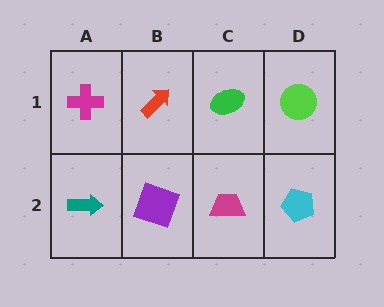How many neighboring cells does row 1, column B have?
3.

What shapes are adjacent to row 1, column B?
A purple square (row 2, column B), a magenta cross (row 1, column A), a green ellipse (row 1, column C).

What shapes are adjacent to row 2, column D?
A lime circle (row 1, column D), a magenta trapezoid (row 2, column C).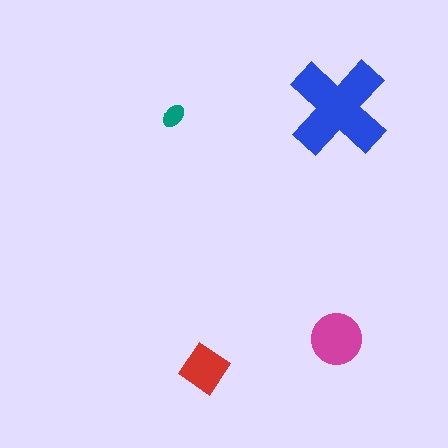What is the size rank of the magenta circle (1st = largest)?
2nd.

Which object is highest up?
The blue cross is topmost.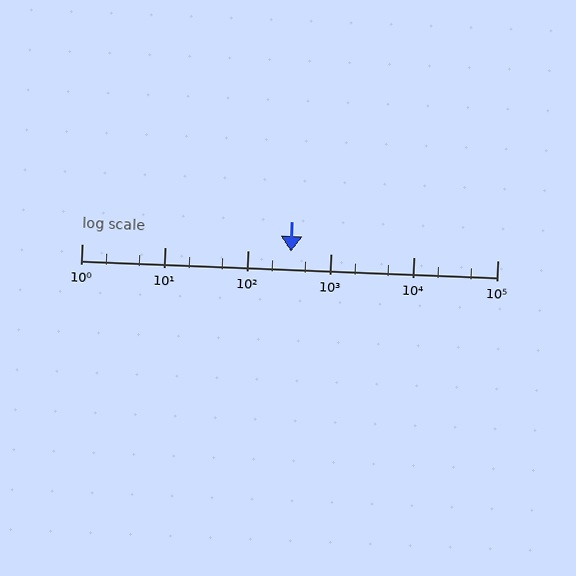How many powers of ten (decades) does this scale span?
The scale spans 5 decades, from 1 to 100000.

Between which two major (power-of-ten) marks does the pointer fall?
The pointer is between 100 and 1000.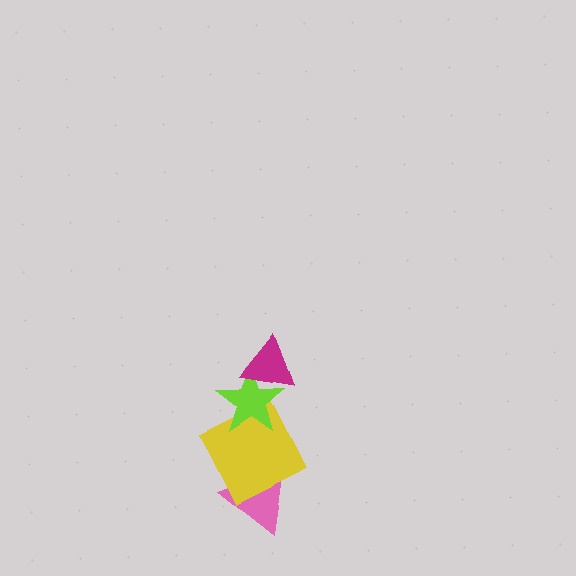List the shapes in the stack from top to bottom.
From top to bottom: the magenta triangle, the lime star, the yellow square, the pink triangle.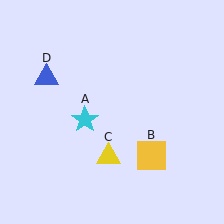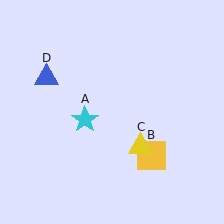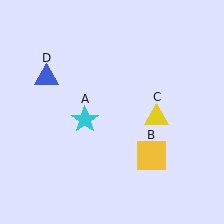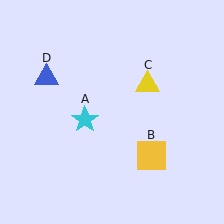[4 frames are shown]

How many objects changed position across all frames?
1 object changed position: yellow triangle (object C).